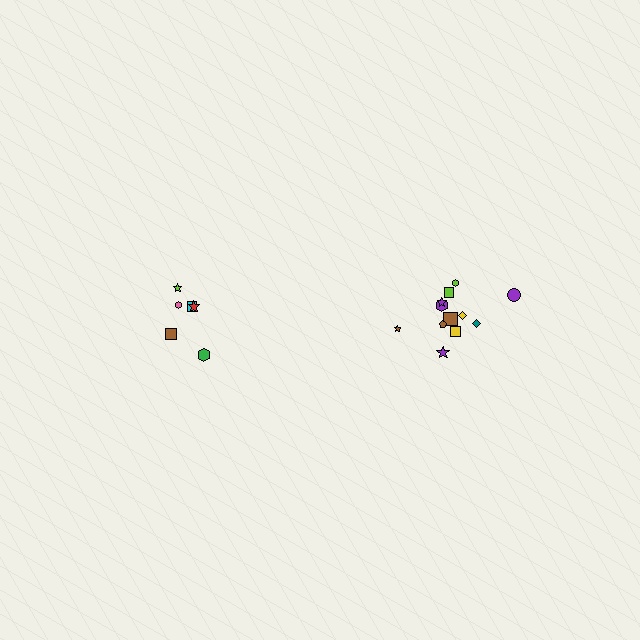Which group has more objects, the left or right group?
The right group.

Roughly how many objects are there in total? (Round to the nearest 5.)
Roughly 20 objects in total.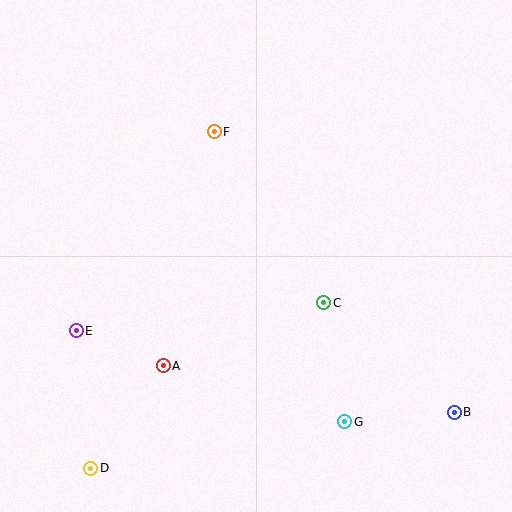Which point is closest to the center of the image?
Point C at (324, 303) is closest to the center.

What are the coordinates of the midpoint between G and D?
The midpoint between G and D is at (218, 445).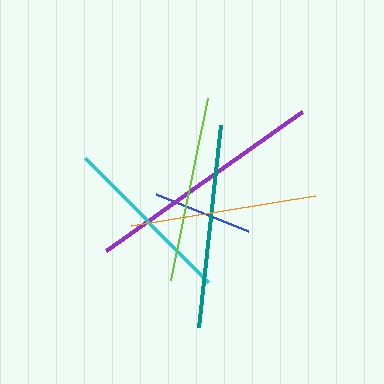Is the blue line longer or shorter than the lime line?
The lime line is longer than the blue line.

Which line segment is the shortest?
The blue line is the shortest at approximately 100 pixels.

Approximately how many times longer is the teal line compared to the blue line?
The teal line is approximately 2.0 times the length of the blue line.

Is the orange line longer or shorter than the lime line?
The orange line is longer than the lime line.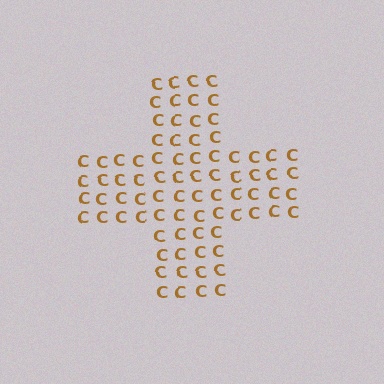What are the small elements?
The small elements are letter C's.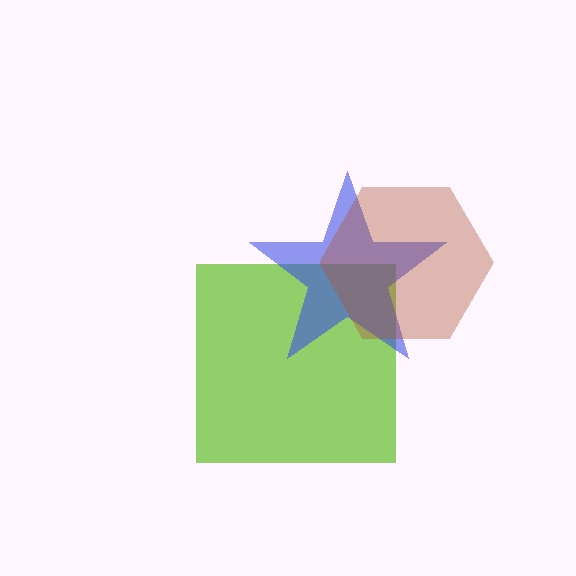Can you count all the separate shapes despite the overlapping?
Yes, there are 3 separate shapes.